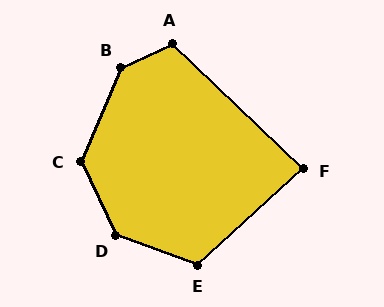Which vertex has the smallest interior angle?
F, at approximately 86 degrees.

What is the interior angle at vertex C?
Approximately 131 degrees (obtuse).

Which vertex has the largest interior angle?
B, at approximately 138 degrees.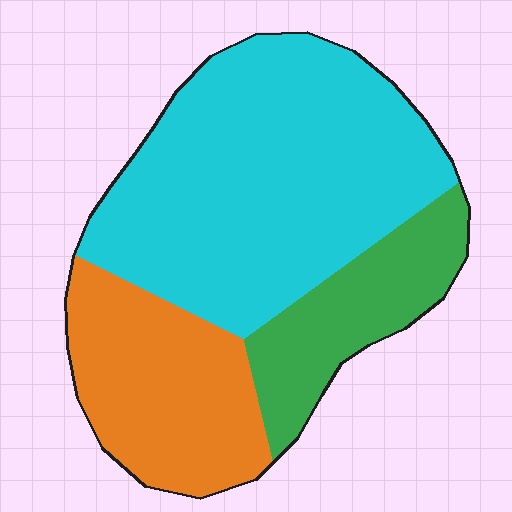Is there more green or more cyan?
Cyan.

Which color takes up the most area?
Cyan, at roughly 55%.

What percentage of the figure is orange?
Orange covers around 25% of the figure.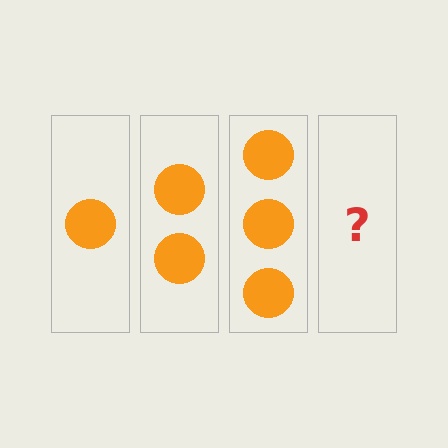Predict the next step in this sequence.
The next step is 4 circles.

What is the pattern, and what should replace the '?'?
The pattern is that each step adds one more circle. The '?' should be 4 circles.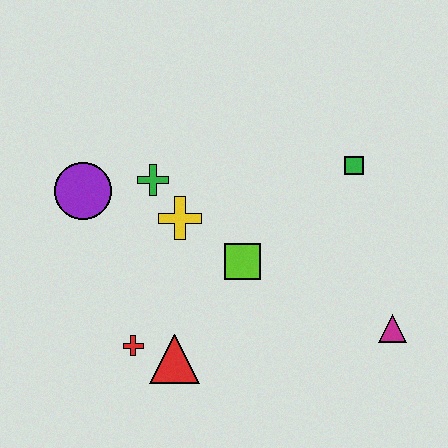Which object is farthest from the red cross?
The green square is farthest from the red cross.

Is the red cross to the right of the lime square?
No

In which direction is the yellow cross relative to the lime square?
The yellow cross is to the left of the lime square.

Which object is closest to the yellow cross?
The green cross is closest to the yellow cross.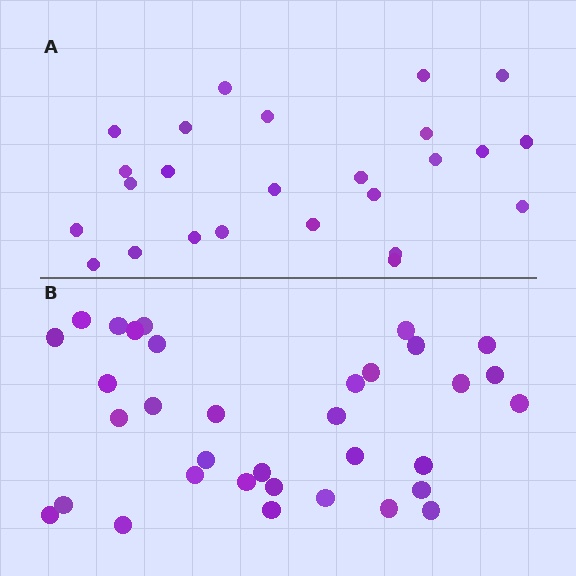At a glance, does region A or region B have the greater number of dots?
Region B (the bottom region) has more dots.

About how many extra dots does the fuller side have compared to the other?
Region B has roughly 8 or so more dots than region A.